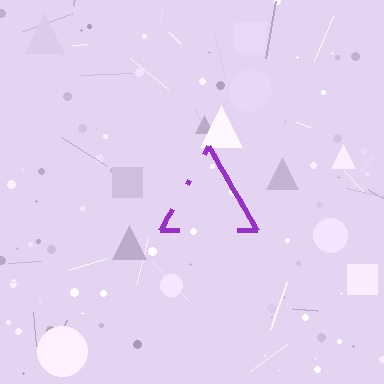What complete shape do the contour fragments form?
The contour fragments form a triangle.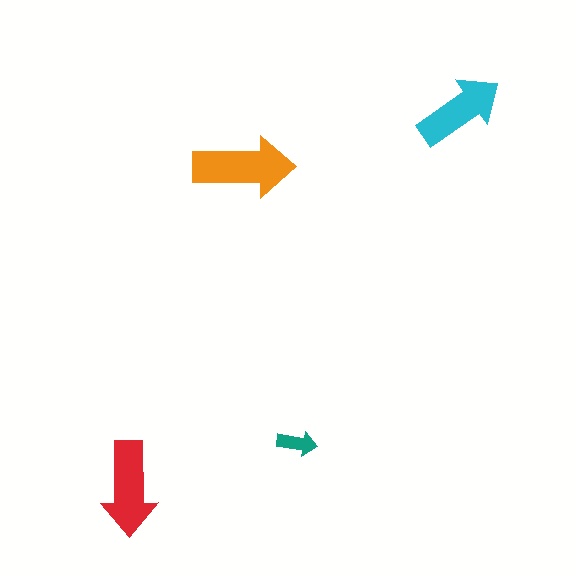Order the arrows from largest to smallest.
the orange one, the red one, the cyan one, the teal one.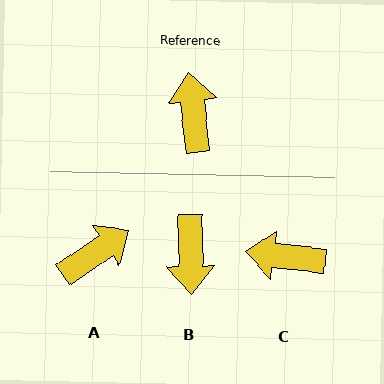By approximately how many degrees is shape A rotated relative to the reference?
Approximately 62 degrees clockwise.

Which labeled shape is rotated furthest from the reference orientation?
B, about 175 degrees away.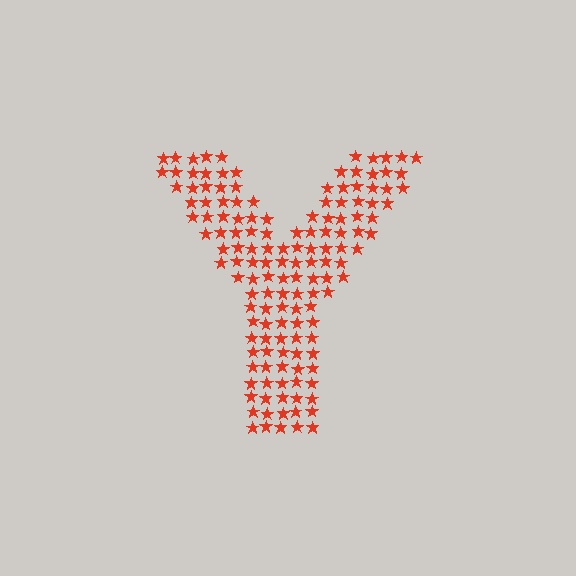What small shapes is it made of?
It is made of small stars.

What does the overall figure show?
The overall figure shows the letter Y.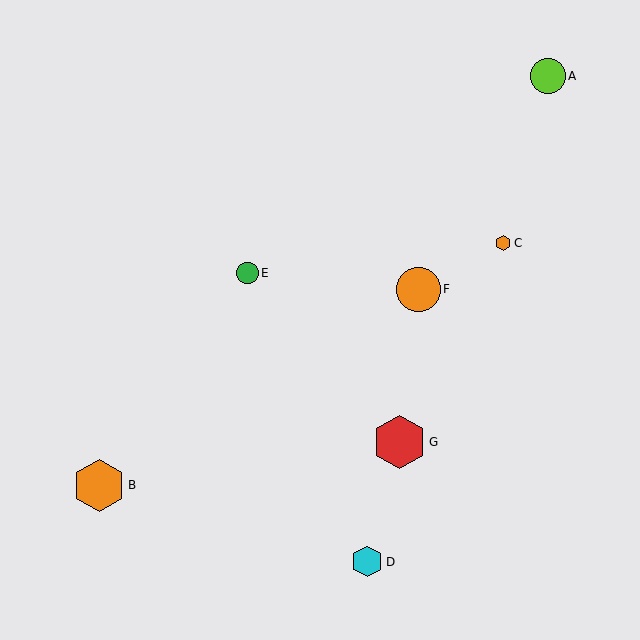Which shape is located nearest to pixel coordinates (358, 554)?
The cyan hexagon (labeled D) at (367, 562) is nearest to that location.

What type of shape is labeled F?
Shape F is an orange circle.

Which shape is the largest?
The red hexagon (labeled G) is the largest.